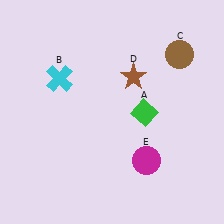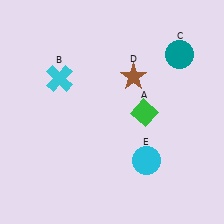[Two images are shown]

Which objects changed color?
C changed from brown to teal. E changed from magenta to cyan.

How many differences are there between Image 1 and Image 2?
There are 2 differences between the two images.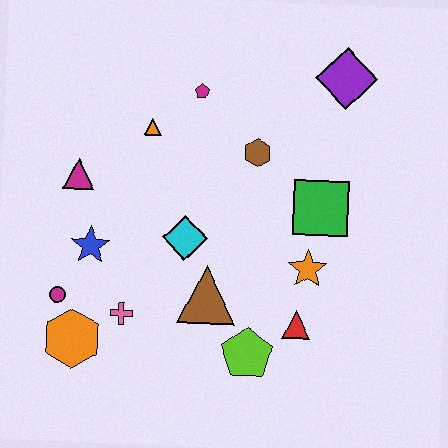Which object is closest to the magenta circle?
The orange hexagon is closest to the magenta circle.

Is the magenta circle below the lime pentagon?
No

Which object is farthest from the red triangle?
The magenta triangle is farthest from the red triangle.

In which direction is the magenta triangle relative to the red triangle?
The magenta triangle is to the left of the red triangle.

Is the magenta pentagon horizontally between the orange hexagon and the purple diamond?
Yes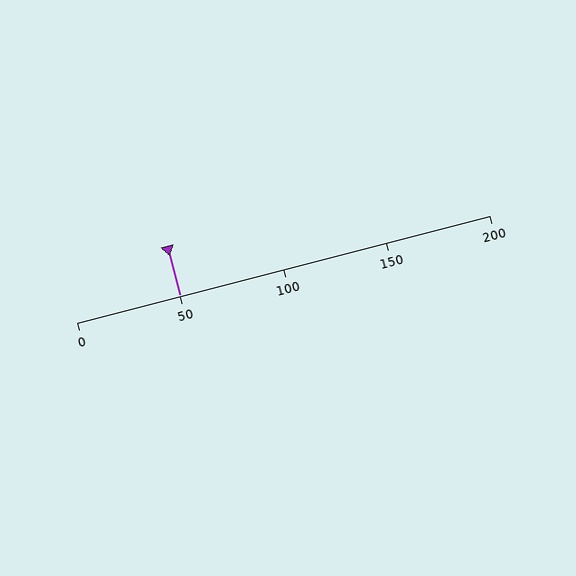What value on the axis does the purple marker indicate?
The marker indicates approximately 50.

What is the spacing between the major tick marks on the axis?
The major ticks are spaced 50 apart.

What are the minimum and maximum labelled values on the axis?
The axis runs from 0 to 200.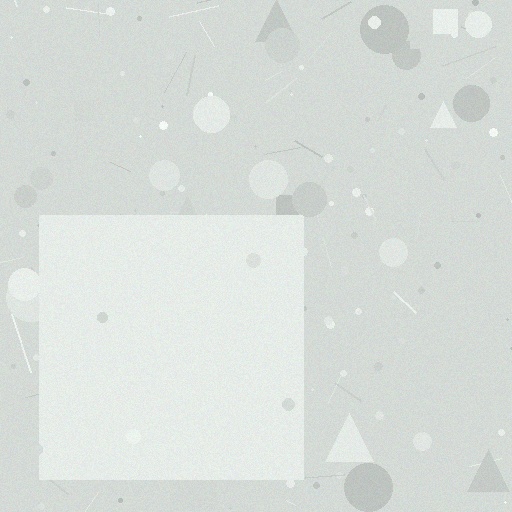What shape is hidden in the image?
A square is hidden in the image.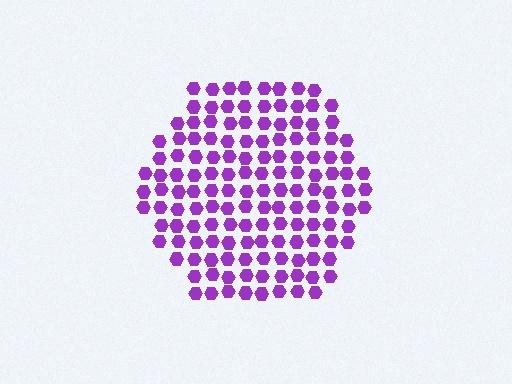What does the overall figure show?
The overall figure shows a hexagon.